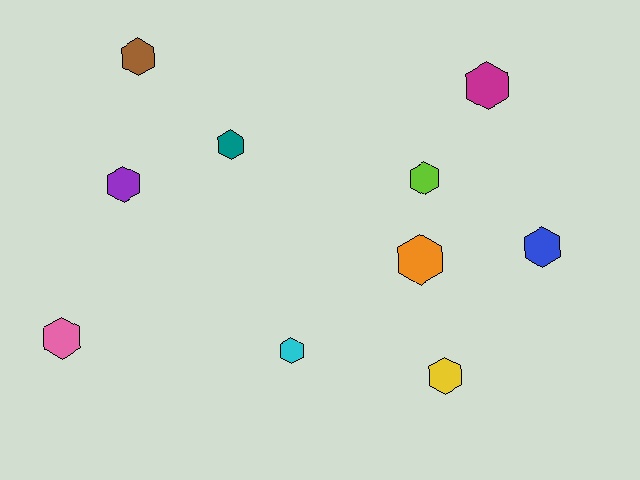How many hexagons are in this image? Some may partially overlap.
There are 10 hexagons.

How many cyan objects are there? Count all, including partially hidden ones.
There is 1 cyan object.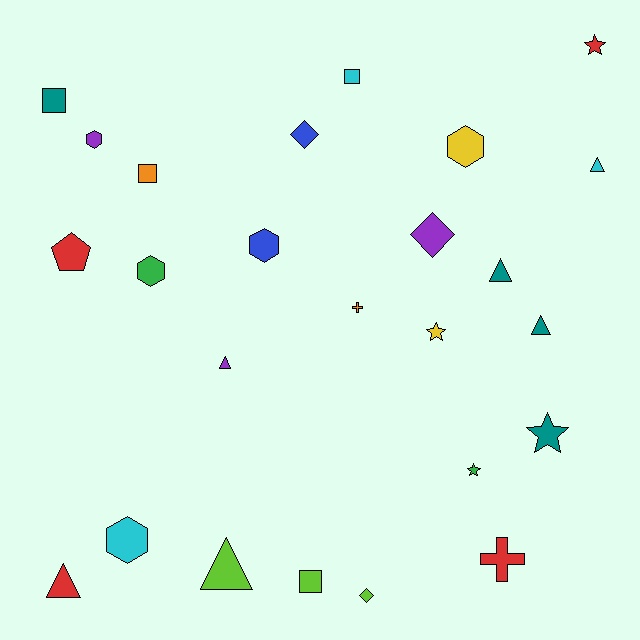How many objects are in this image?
There are 25 objects.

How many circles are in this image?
There are no circles.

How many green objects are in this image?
There are 2 green objects.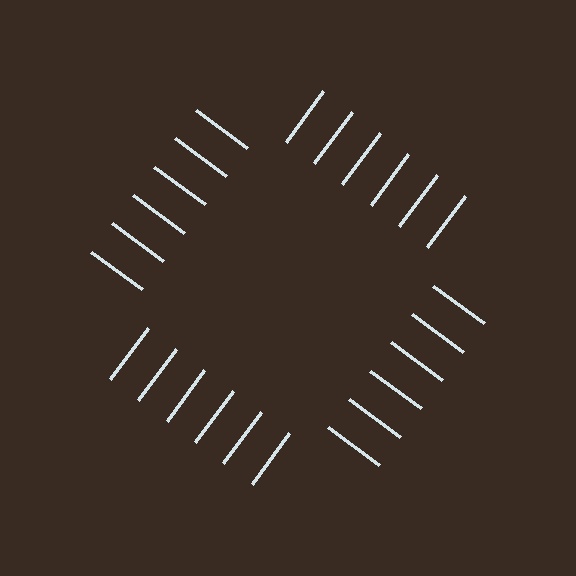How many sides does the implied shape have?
4 sides — the line-ends trace a square.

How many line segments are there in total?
24 — 6 along each of the 4 edges.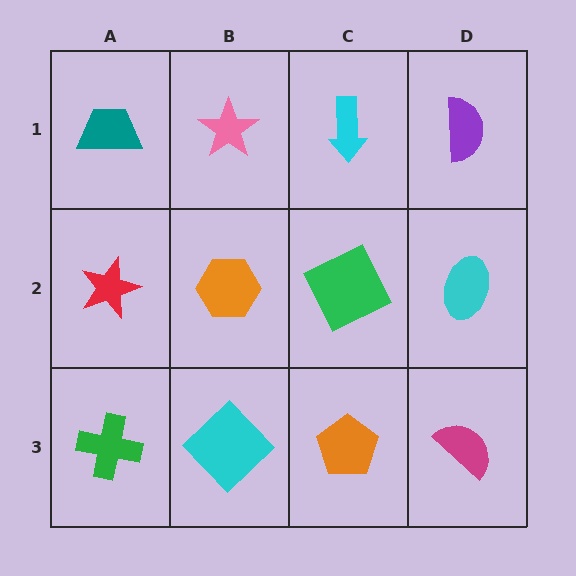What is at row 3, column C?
An orange pentagon.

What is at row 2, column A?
A red star.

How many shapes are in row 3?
4 shapes.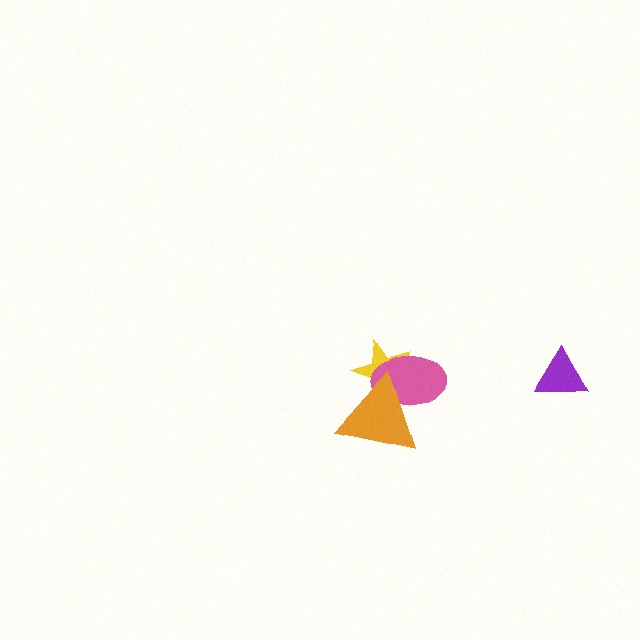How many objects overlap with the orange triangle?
2 objects overlap with the orange triangle.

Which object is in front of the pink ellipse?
The orange triangle is in front of the pink ellipse.